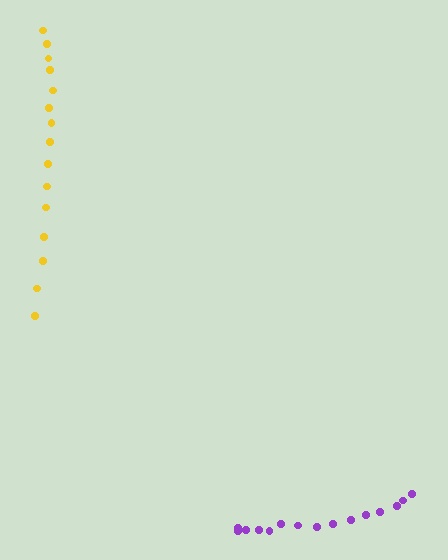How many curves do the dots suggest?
There are 2 distinct paths.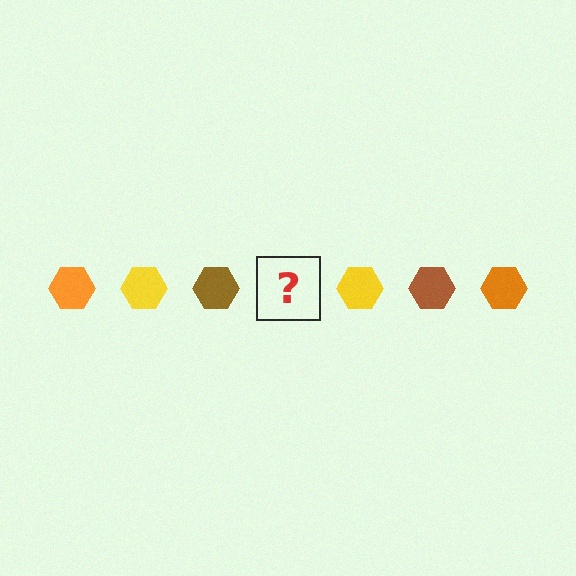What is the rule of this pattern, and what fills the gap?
The rule is that the pattern cycles through orange, yellow, brown hexagons. The gap should be filled with an orange hexagon.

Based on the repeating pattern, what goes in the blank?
The blank should be an orange hexagon.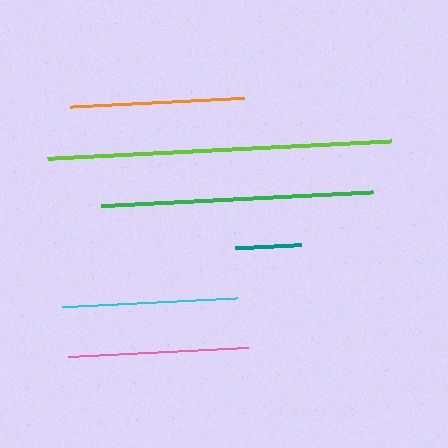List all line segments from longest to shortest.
From longest to shortest: lime, green, pink, cyan, orange, teal.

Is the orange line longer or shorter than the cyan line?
The cyan line is longer than the orange line.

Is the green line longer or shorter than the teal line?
The green line is longer than the teal line.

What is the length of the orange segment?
The orange segment is approximately 173 pixels long.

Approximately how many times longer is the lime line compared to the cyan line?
The lime line is approximately 2.0 times the length of the cyan line.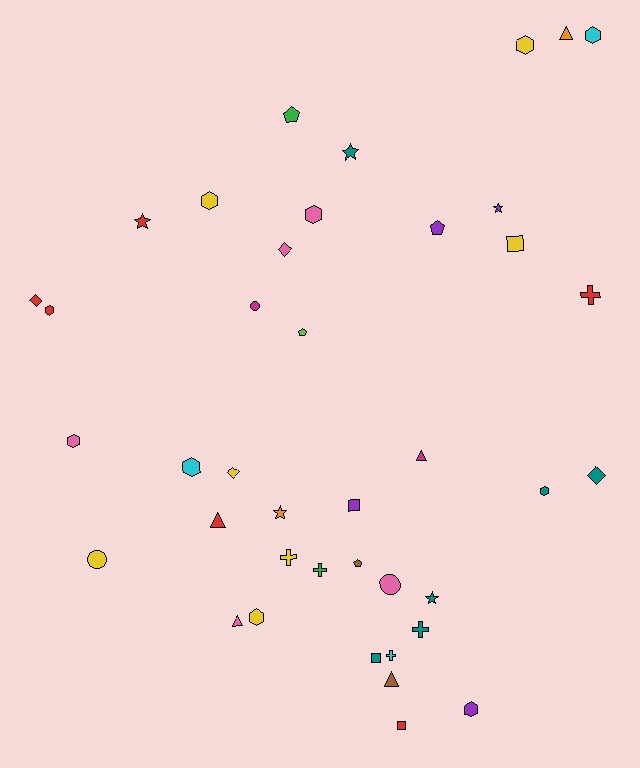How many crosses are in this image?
There are 5 crosses.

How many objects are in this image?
There are 40 objects.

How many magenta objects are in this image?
There are 2 magenta objects.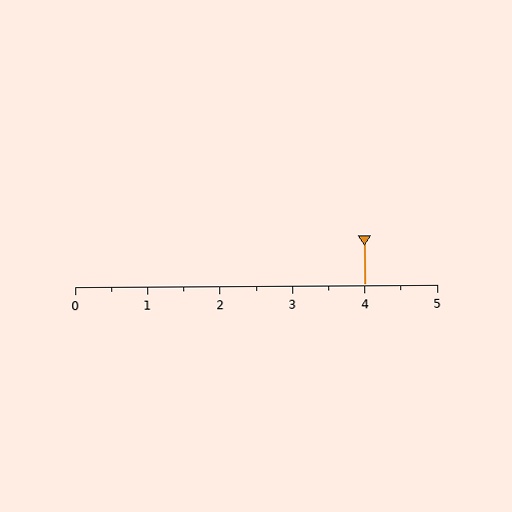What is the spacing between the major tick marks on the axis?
The major ticks are spaced 1 apart.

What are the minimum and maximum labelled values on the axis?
The axis runs from 0 to 5.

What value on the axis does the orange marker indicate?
The marker indicates approximately 4.